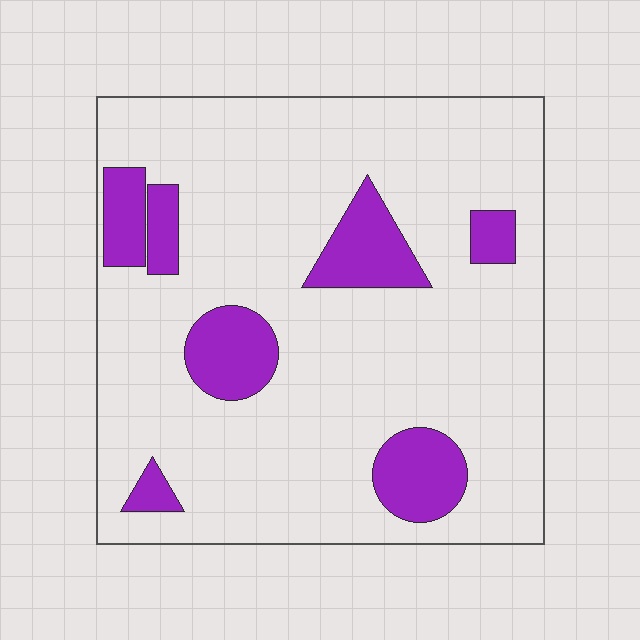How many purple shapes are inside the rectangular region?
7.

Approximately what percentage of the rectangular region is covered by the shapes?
Approximately 15%.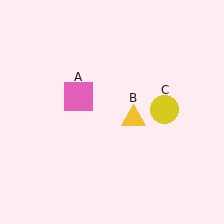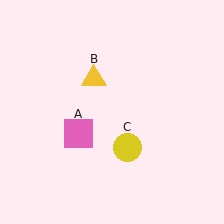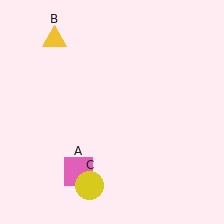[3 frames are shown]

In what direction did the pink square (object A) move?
The pink square (object A) moved down.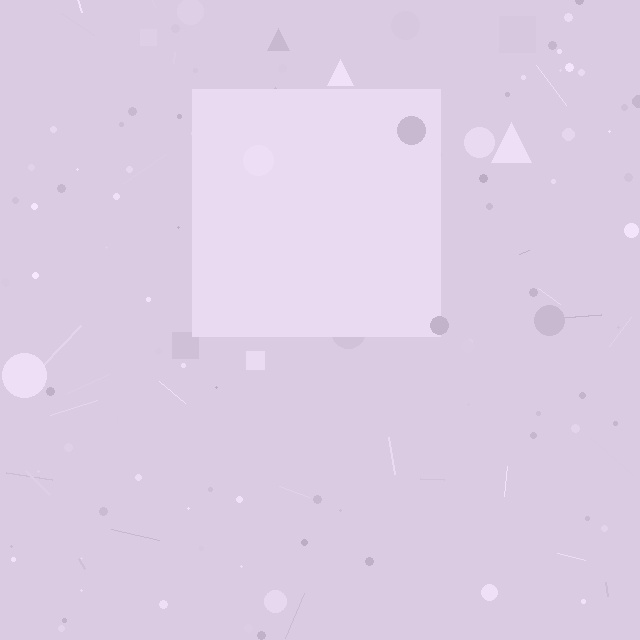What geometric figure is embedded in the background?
A square is embedded in the background.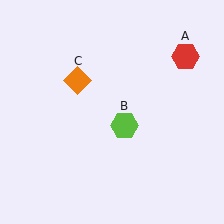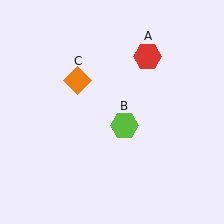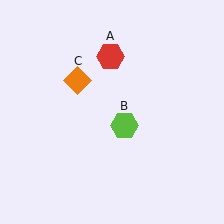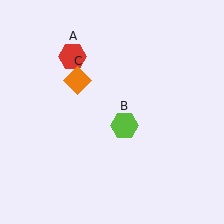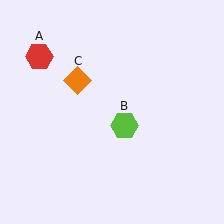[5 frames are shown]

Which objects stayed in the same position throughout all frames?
Lime hexagon (object B) and orange diamond (object C) remained stationary.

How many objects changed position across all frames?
1 object changed position: red hexagon (object A).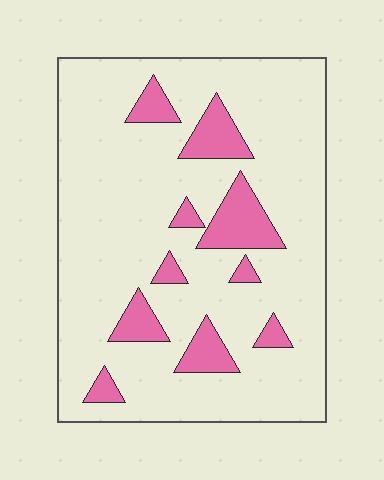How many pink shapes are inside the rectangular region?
10.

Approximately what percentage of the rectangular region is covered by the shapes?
Approximately 15%.